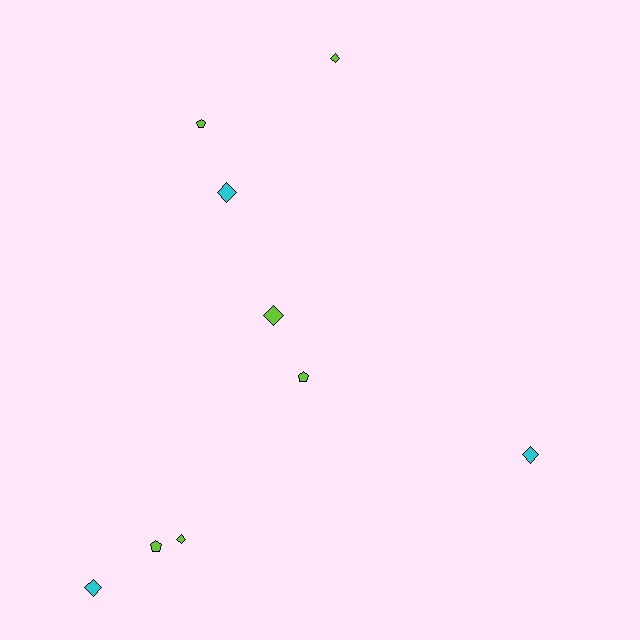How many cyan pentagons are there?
There are no cyan pentagons.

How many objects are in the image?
There are 9 objects.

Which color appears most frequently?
Lime, with 6 objects.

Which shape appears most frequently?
Diamond, with 6 objects.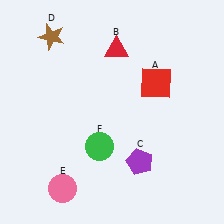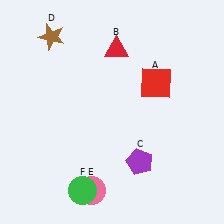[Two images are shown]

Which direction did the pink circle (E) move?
The pink circle (E) moved right.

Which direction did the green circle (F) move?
The green circle (F) moved down.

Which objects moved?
The objects that moved are: the pink circle (E), the green circle (F).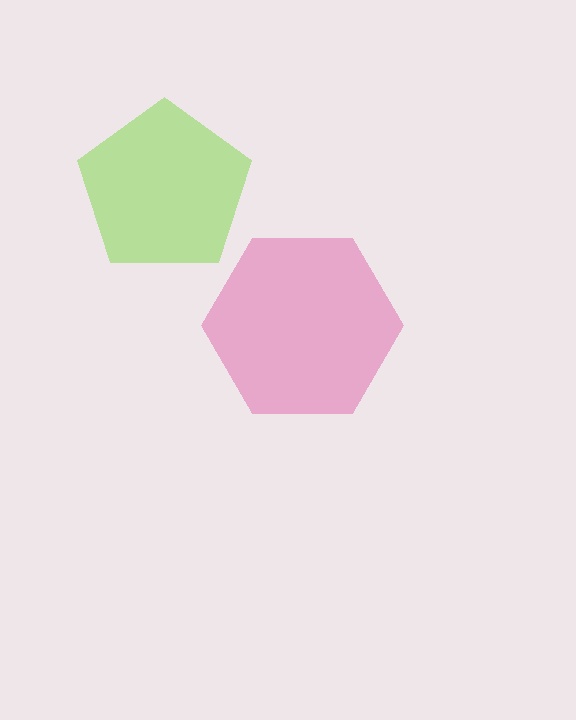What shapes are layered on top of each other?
The layered shapes are: a pink hexagon, a lime pentagon.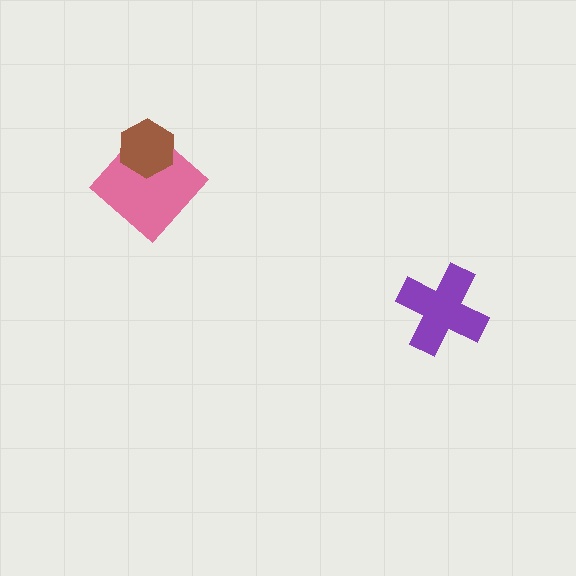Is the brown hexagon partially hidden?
No, no other shape covers it.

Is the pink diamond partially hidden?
Yes, it is partially covered by another shape.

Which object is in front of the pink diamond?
The brown hexagon is in front of the pink diamond.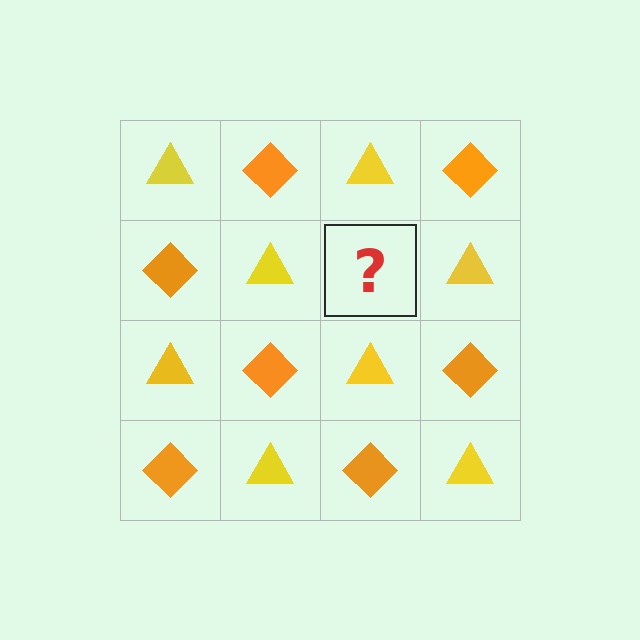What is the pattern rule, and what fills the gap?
The rule is that it alternates yellow triangle and orange diamond in a checkerboard pattern. The gap should be filled with an orange diamond.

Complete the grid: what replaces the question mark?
The question mark should be replaced with an orange diamond.